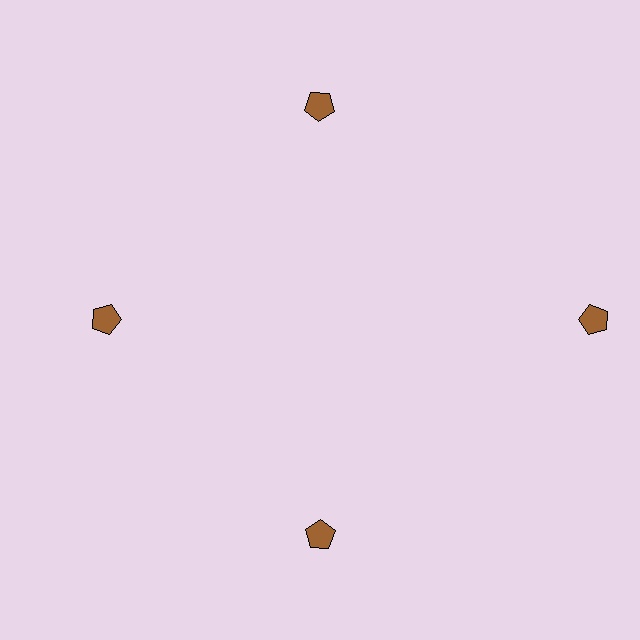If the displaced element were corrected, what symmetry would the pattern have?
It would have 4-fold rotational symmetry — the pattern would map onto itself every 90 degrees.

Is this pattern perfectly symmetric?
No. The 4 brown pentagons are arranged in a ring, but one element near the 3 o'clock position is pushed outward from the center, breaking the 4-fold rotational symmetry.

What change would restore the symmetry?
The symmetry would be restored by moving it inward, back onto the ring so that all 4 pentagons sit at equal angles and equal distance from the center.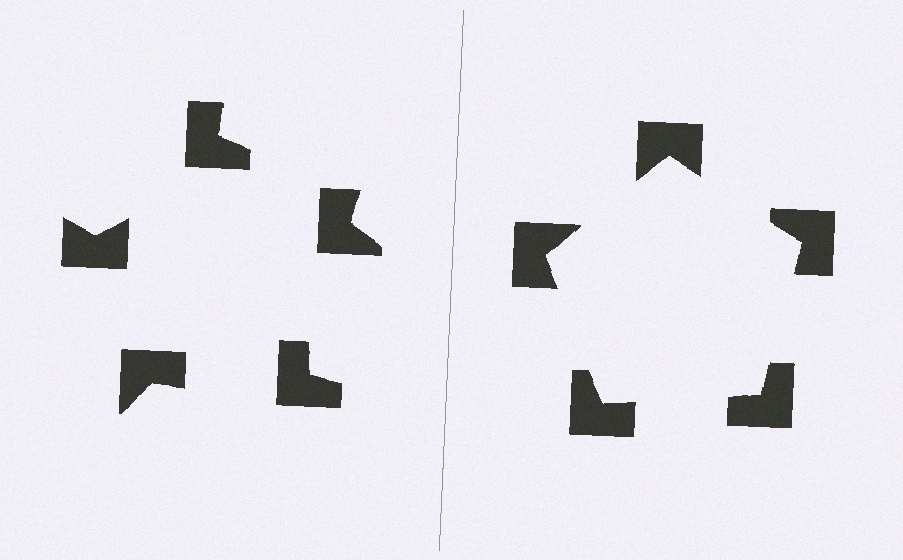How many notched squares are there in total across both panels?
10 — 5 on each side.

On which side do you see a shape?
An illusory pentagon appears on the right side. On the left side the wedge cuts are rotated, so no coherent shape forms.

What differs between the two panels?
The notched squares are positioned identically on both sides; only the wedge orientations differ. On the right they align to a pentagon; on the left they are misaligned.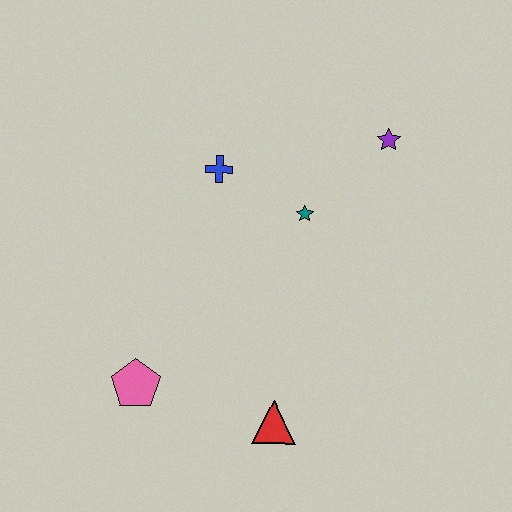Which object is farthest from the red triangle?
The purple star is farthest from the red triangle.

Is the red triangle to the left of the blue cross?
No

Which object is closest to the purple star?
The teal star is closest to the purple star.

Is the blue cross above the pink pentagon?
Yes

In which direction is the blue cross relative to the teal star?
The blue cross is to the left of the teal star.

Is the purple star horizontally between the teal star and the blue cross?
No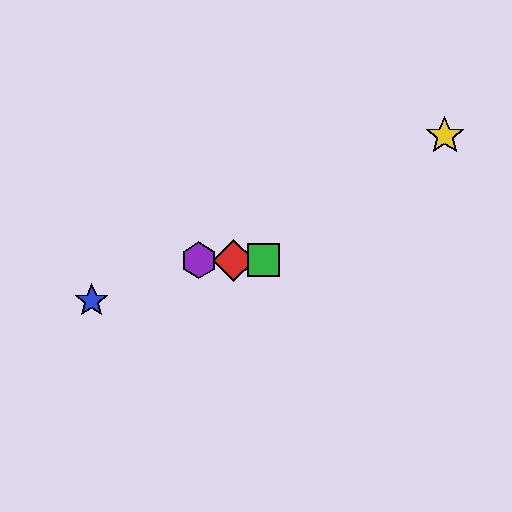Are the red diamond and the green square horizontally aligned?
Yes, both are at y≈260.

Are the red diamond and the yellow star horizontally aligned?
No, the red diamond is at y≈260 and the yellow star is at y≈136.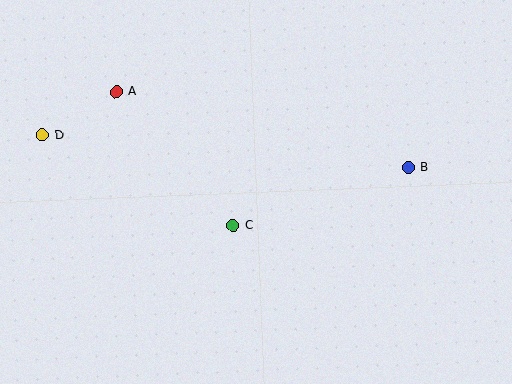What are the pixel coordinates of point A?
Point A is at (116, 92).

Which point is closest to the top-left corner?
Point D is closest to the top-left corner.